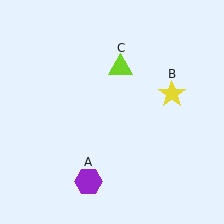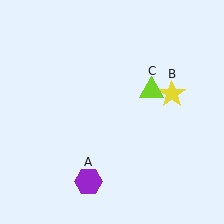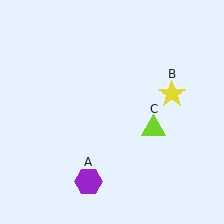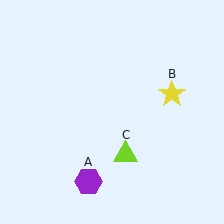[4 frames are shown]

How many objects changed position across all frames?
1 object changed position: lime triangle (object C).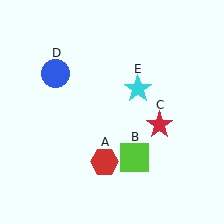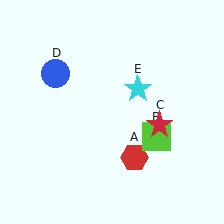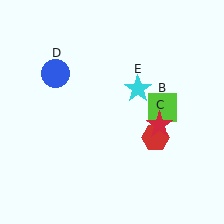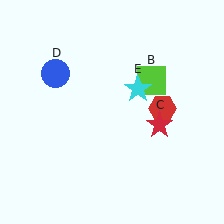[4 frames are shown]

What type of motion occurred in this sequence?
The red hexagon (object A), lime square (object B) rotated counterclockwise around the center of the scene.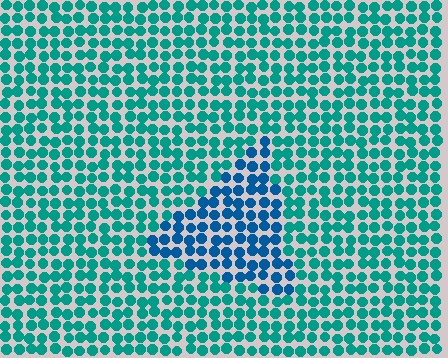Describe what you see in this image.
The image is filled with small teal elements in a uniform arrangement. A triangle-shaped region is visible where the elements are tinted to a slightly different hue, forming a subtle color boundary.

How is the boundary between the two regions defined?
The boundary is defined purely by a slight shift in hue (about 33 degrees). Spacing, size, and orientation are identical on both sides.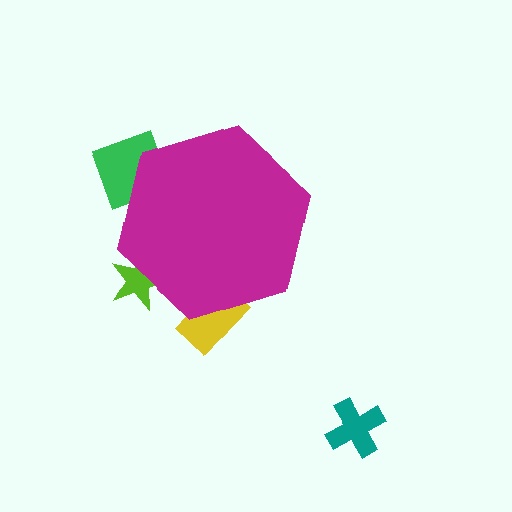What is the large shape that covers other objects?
A magenta hexagon.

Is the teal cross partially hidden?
No, the teal cross is fully visible.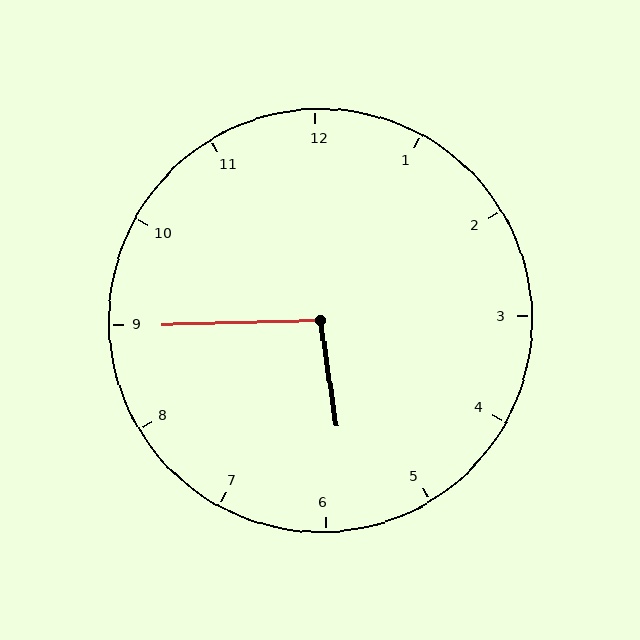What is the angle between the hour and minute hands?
Approximately 98 degrees.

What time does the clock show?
5:45.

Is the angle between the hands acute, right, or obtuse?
It is obtuse.